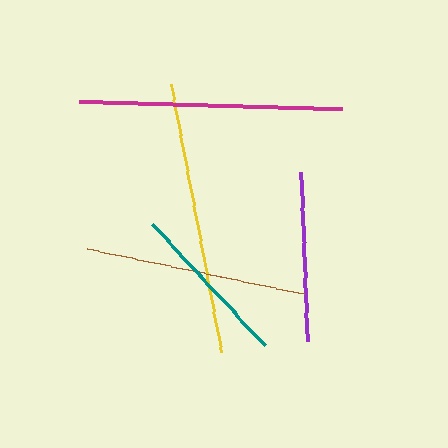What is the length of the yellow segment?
The yellow segment is approximately 272 pixels long.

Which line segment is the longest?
The yellow line is the longest at approximately 272 pixels.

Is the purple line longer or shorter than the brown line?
The brown line is longer than the purple line.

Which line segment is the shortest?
The teal line is the shortest at approximately 166 pixels.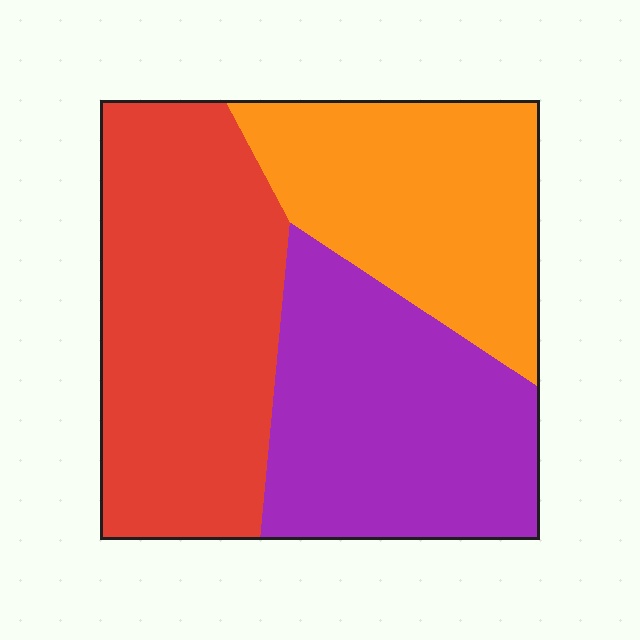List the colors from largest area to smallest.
From largest to smallest: red, purple, orange.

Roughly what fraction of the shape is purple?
Purple takes up between a sixth and a third of the shape.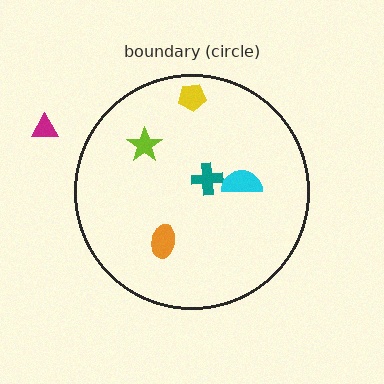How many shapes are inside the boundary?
5 inside, 1 outside.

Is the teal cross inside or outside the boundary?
Inside.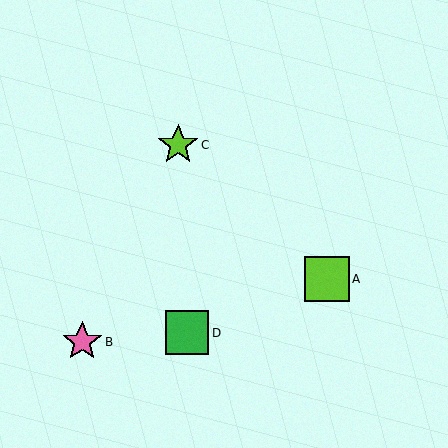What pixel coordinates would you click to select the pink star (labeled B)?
Click at (82, 342) to select the pink star B.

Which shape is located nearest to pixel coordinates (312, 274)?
The lime square (labeled A) at (327, 279) is nearest to that location.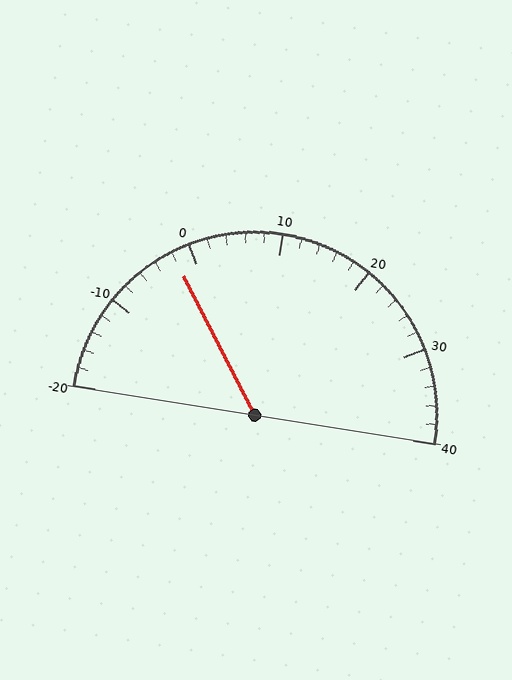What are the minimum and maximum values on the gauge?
The gauge ranges from -20 to 40.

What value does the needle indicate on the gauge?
The needle indicates approximately -2.